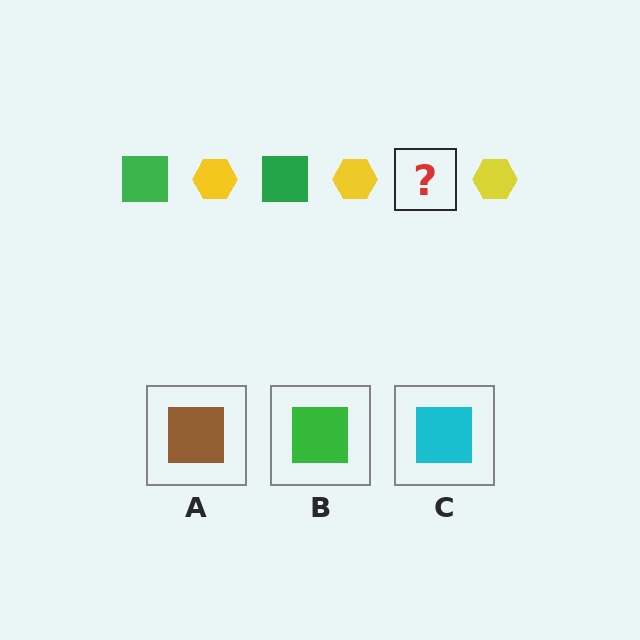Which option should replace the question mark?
Option B.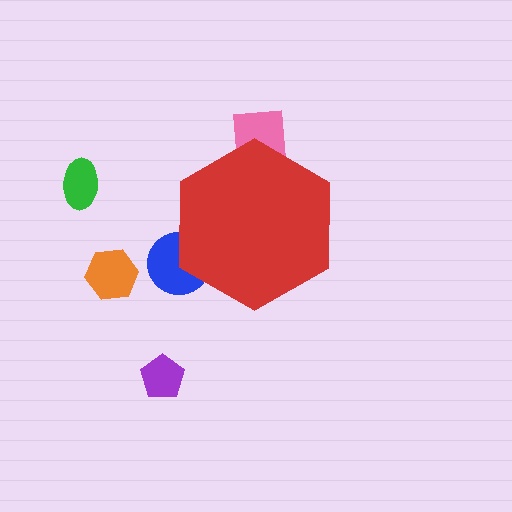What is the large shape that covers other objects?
A red hexagon.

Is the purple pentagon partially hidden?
No, the purple pentagon is fully visible.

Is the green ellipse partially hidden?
No, the green ellipse is fully visible.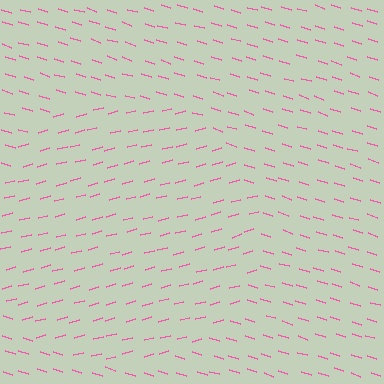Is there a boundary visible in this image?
Yes, there is a texture boundary formed by a change in line orientation.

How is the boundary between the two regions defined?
The boundary is defined purely by a change in line orientation (approximately 33 degrees difference). All lines are the same color and thickness.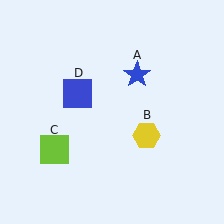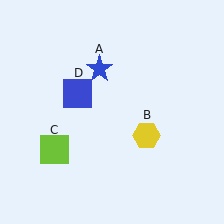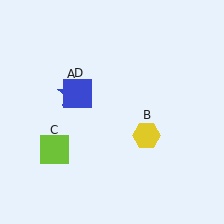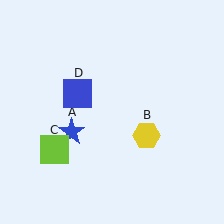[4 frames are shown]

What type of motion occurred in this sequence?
The blue star (object A) rotated counterclockwise around the center of the scene.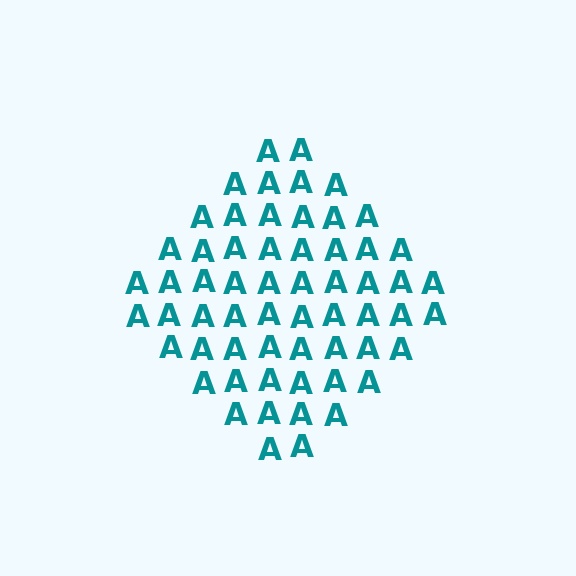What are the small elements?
The small elements are letter A's.